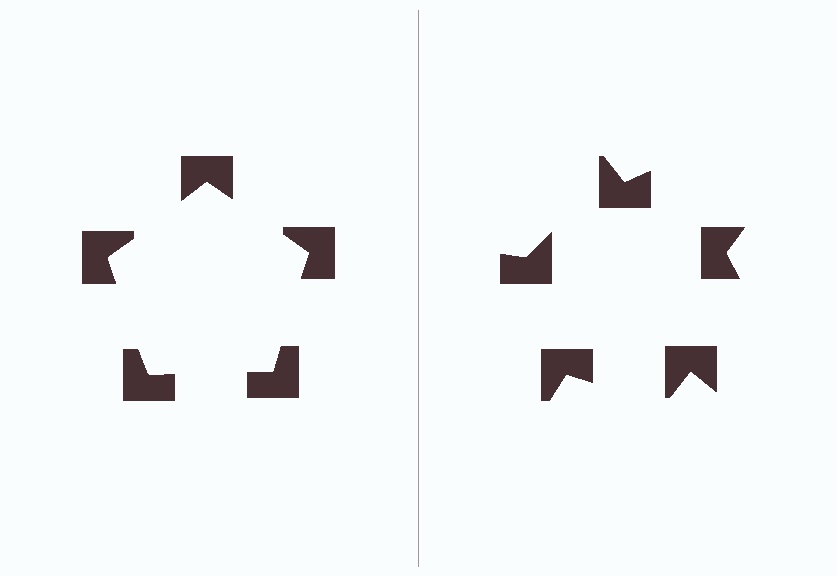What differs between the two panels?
The notched squares are positioned identically on both sides; only the wedge orientations differ. On the left they align to a pentagon; on the right they are misaligned.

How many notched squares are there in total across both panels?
10 — 5 on each side.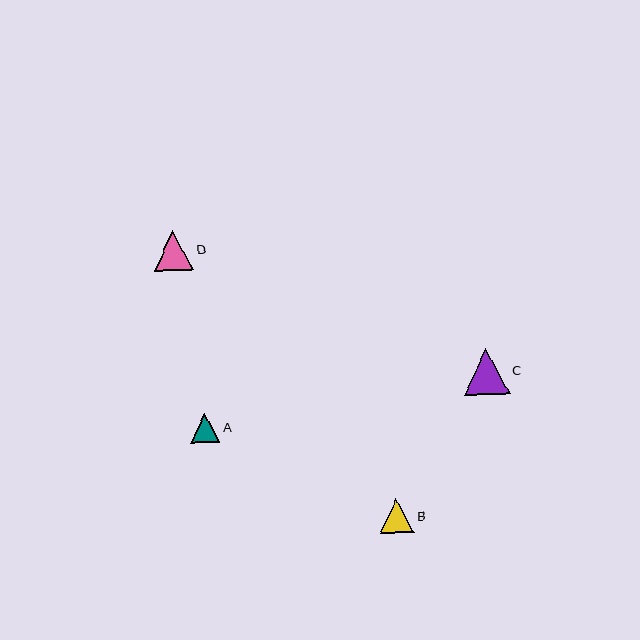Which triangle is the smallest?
Triangle A is the smallest with a size of approximately 29 pixels.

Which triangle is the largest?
Triangle C is the largest with a size of approximately 46 pixels.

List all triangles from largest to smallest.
From largest to smallest: C, D, B, A.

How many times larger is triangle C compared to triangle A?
Triangle C is approximately 1.6 times the size of triangle A.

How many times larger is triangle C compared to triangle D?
Triangle C is approximately 1.2 times the size of triangle D.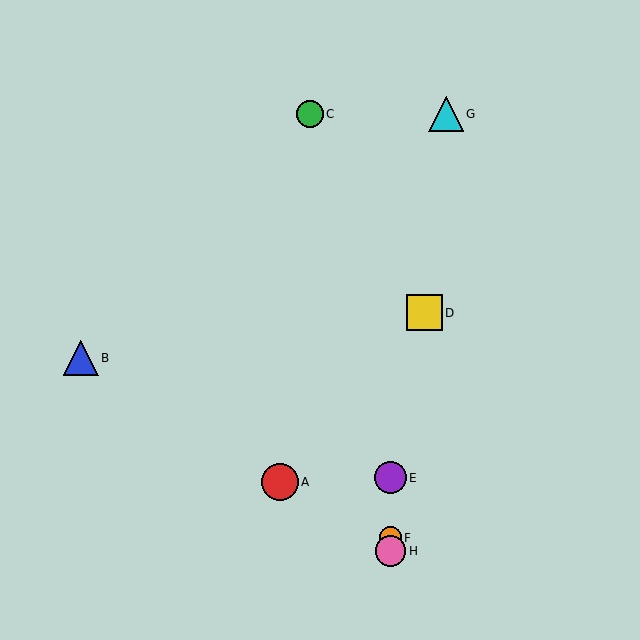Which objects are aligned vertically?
Objects E, F, H are aligned vertically.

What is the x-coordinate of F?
Object F is at x≈390.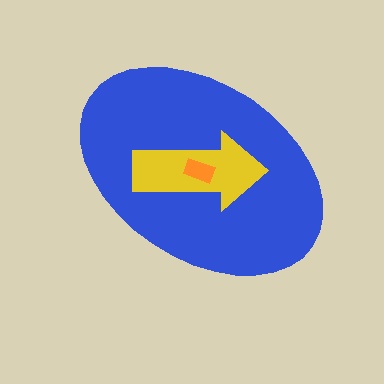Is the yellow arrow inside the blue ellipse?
Yes.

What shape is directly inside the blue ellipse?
The yellow arrow.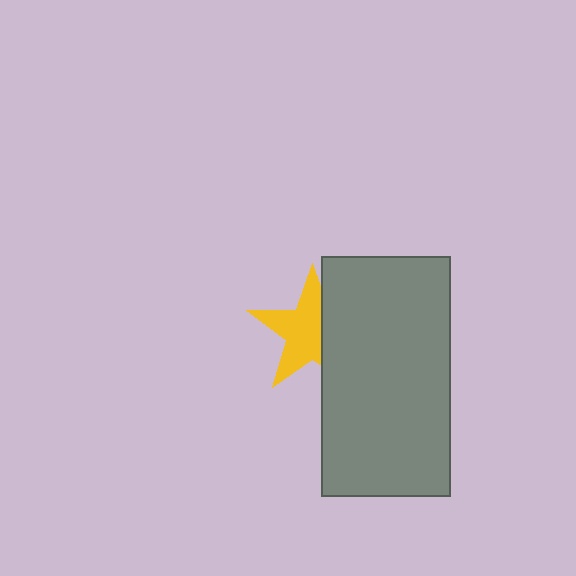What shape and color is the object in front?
The object in front is a gray rectangle.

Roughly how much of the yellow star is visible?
About half of it is visible (roughly 64%).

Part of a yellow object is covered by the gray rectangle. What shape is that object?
It is a star.